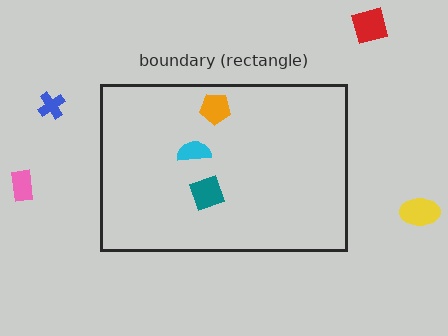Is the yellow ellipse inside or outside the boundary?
Outside.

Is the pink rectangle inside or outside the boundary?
Outside.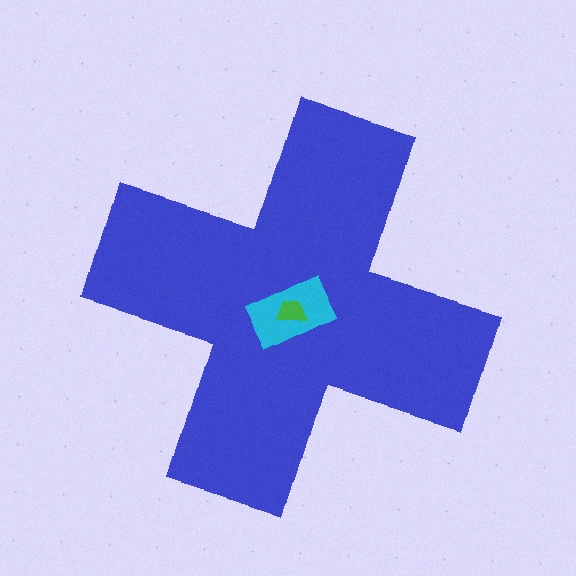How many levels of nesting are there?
3.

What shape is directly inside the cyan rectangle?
The green trapezoid.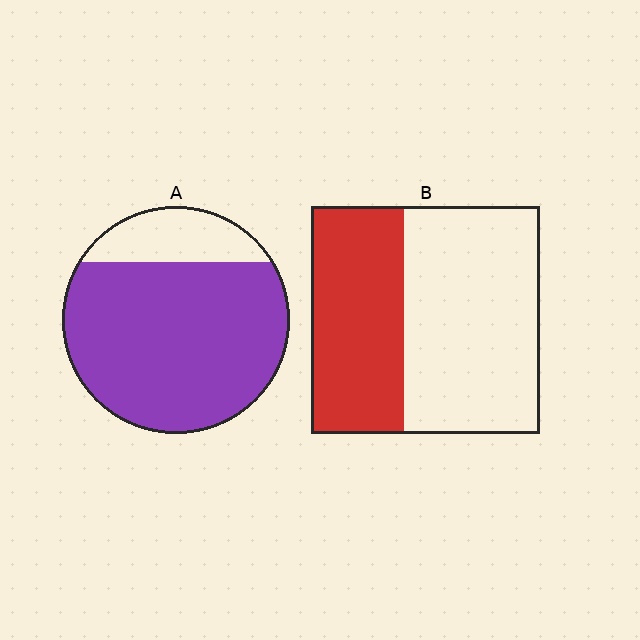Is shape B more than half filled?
No.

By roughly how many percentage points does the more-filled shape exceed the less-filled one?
By roughly 40 percentage points (A over B).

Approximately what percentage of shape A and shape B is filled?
A is approximately 80% and B is approximately 40%.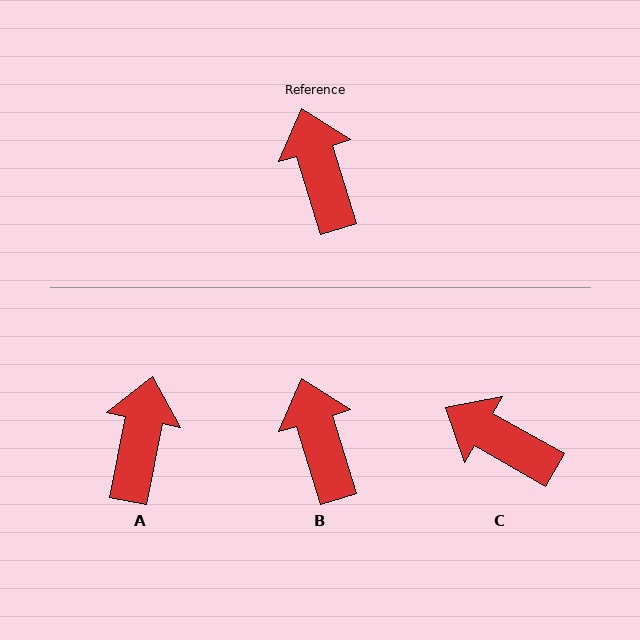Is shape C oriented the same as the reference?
No, it is off by about 43 degrees.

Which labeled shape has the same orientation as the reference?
B.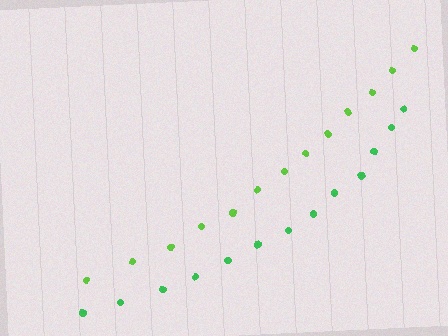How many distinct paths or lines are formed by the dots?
There are 2 distinct paths.